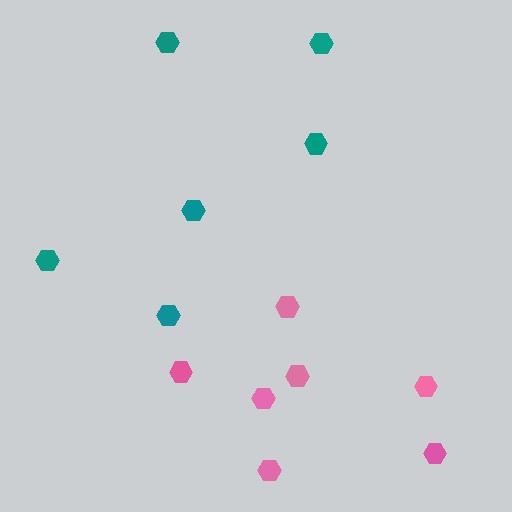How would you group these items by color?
There are 2 groups: one group of teal hexagons (6) and one group of pink hexagons (7).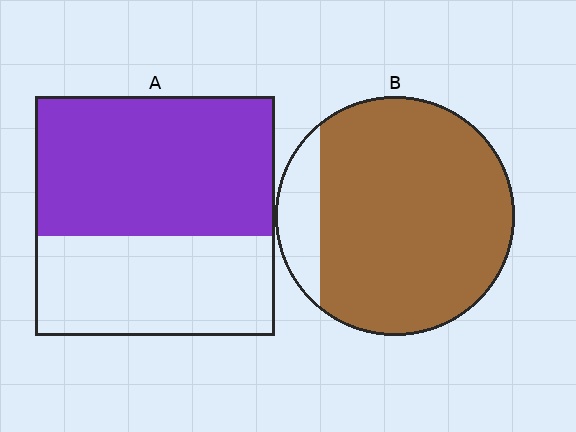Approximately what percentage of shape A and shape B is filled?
A is approximately 60% and B is approximately 85%.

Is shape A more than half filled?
Yes.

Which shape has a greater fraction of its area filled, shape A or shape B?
Shape B.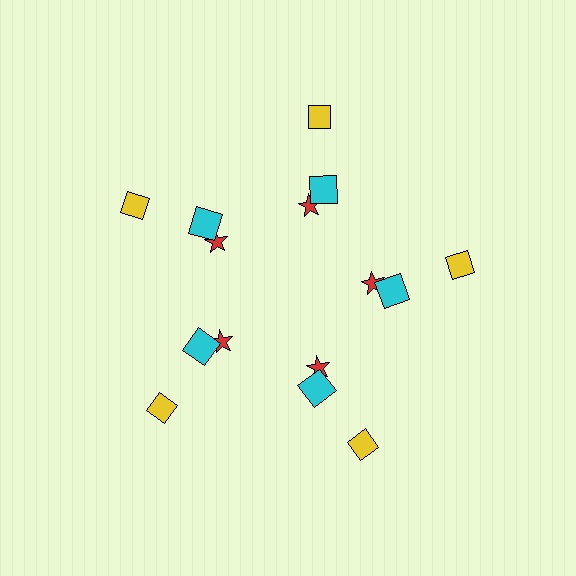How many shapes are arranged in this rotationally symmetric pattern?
There are 15 shapes, arranged in 5 groups of 3.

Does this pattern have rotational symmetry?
Yes, this pattern has 5-fold rotational symmetry. It looks the same after rotating 72 degrees around the center.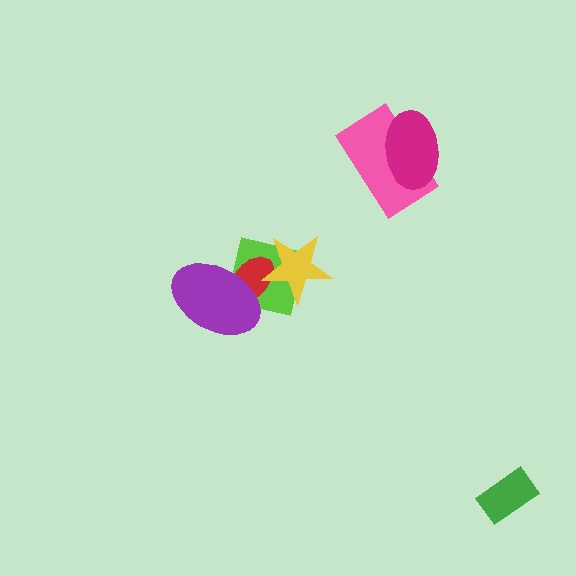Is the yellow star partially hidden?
No, no other shape covers it.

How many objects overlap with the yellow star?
2 objects overlap with the yellow star.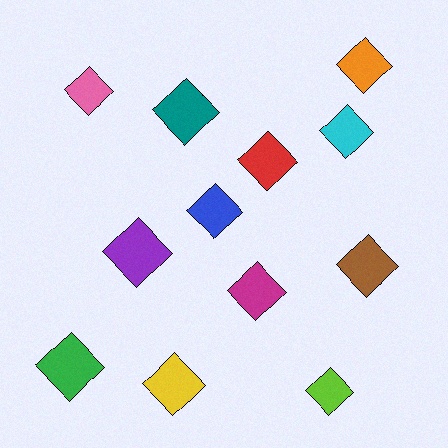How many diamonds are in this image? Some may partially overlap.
There are 12 diamonds.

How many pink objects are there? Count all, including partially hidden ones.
There is 1 pink object.